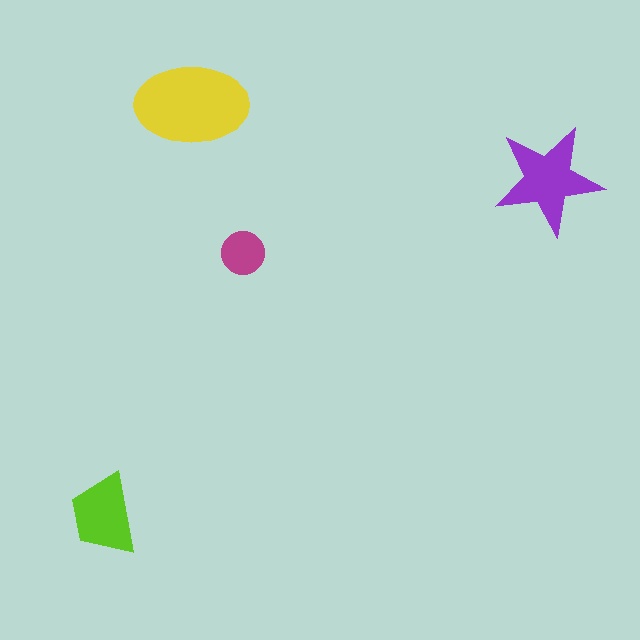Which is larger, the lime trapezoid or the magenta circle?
The lime trapezoid.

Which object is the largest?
The yellow ellipse.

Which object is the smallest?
The magenta circle.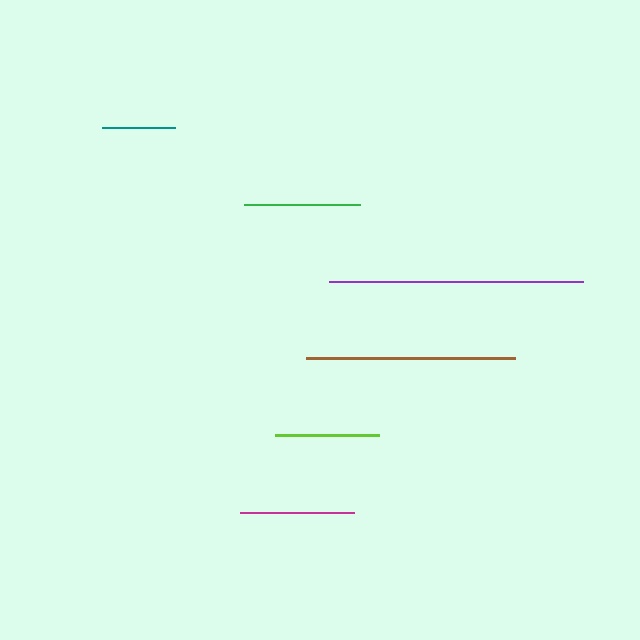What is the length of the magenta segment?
The magenta segment is approximately 114 pixels long.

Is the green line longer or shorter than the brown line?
The brown line is longer than the green line.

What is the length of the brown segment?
The brown segment is approximately 210 pixels long.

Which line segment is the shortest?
The teal line is the shortest at approximately 73 pixels.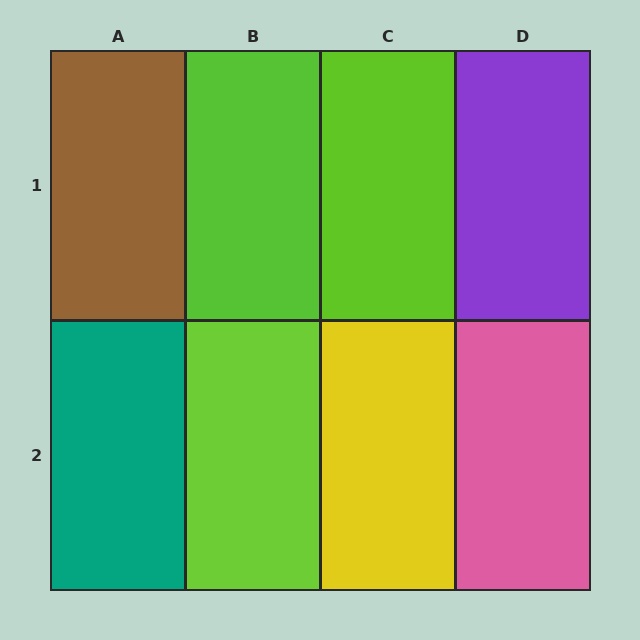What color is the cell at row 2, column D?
Pink.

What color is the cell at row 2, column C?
Yellow.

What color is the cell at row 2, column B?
Lime.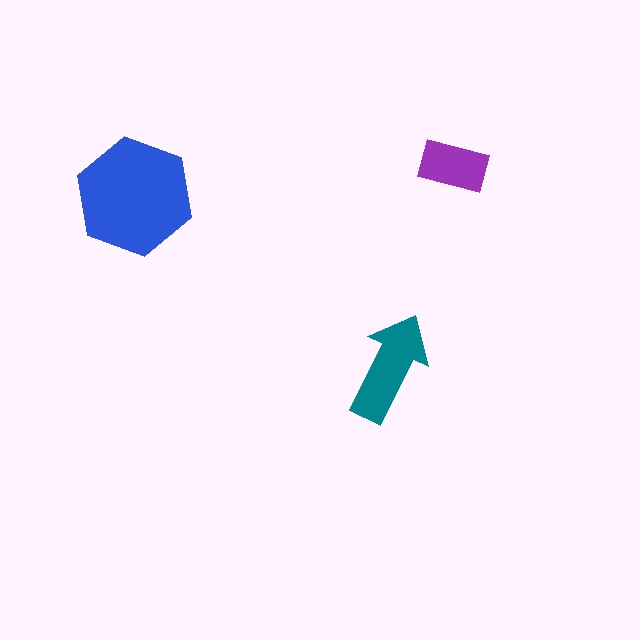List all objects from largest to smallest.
The blue hexagon, the teal arrow, the purple rectangle.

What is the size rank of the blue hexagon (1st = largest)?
1st.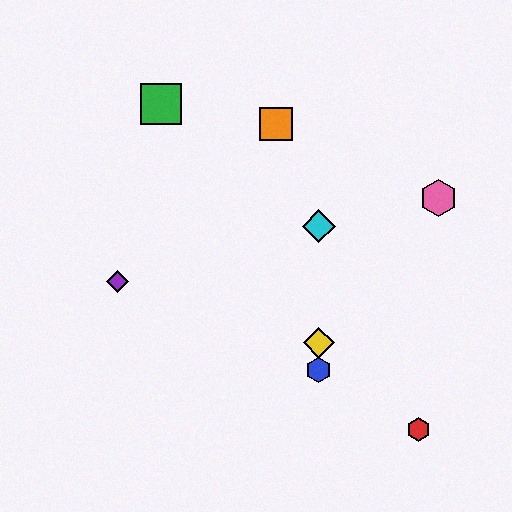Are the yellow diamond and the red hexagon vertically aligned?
No, the yellow diamond is at x≈319 and the red hexagon is at x≈418.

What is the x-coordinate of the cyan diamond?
The cyan diamond is at x≈319.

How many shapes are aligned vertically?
3 shapes (the blue hexagon, the yellow diamond, the cyan diamond) are aligned vertically.